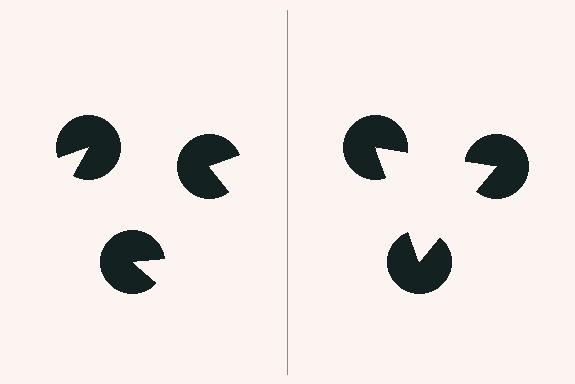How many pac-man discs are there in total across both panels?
6 — 3 on each side.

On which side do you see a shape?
An illusory triangle appears on the right side. On the left side the wedge cuts are rotated, so no coherent shape forms.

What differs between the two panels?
The pac-man discs are positioned identically on both sides; only the wedge orientations differ. On the right they align to a triangle; on the left they are misaligned.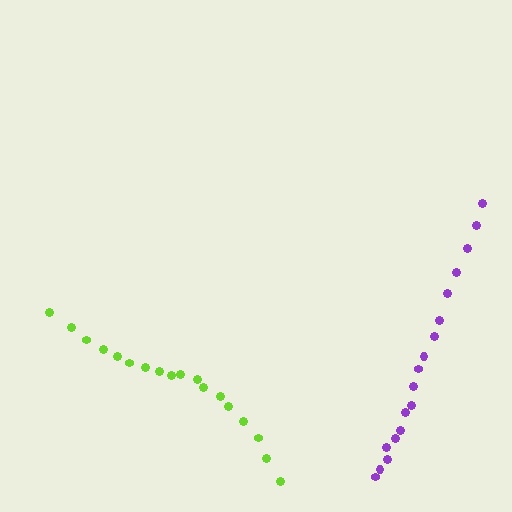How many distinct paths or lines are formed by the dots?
There are 2 distinct paths.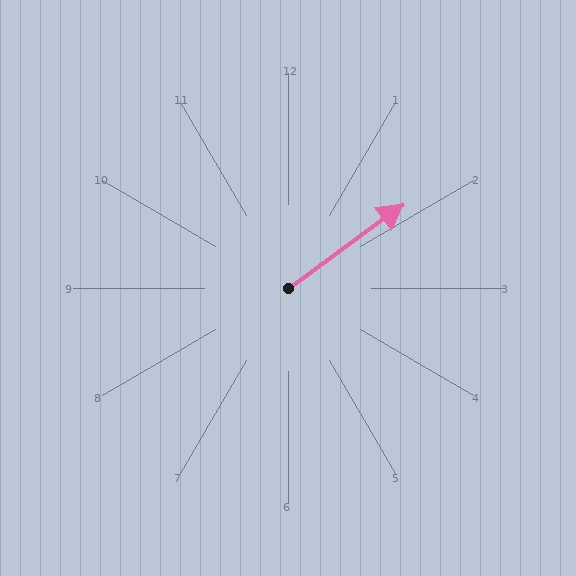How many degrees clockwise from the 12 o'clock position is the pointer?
Approximately 54 degrees.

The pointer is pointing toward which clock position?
Roughly 2 o'clock.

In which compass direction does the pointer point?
Northeast.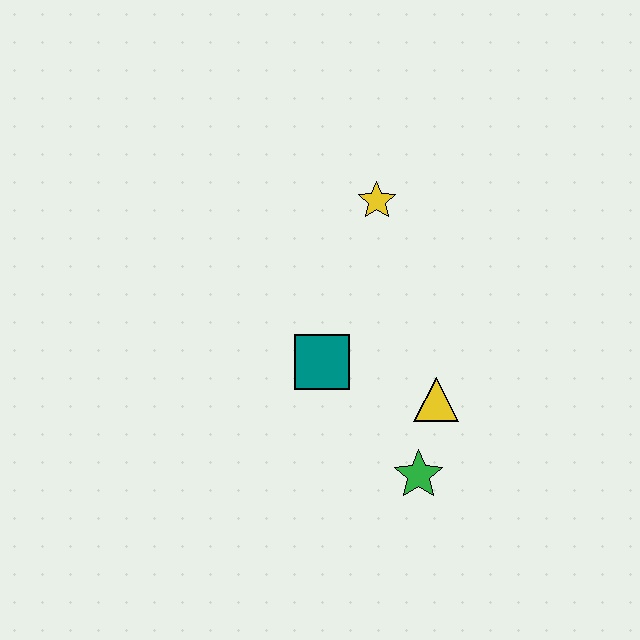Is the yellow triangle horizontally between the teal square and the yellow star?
No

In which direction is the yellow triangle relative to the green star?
The yellow triangle is above the green star.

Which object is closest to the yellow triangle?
The green star is closest to the yellow triangle.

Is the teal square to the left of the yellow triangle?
Yes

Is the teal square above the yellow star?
No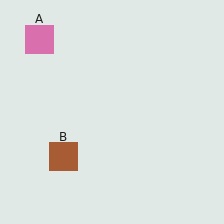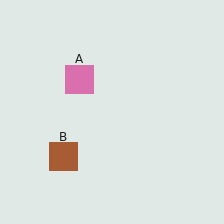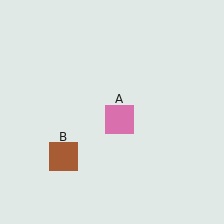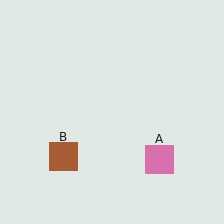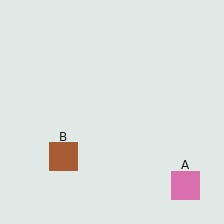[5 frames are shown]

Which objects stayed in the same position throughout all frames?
Brown square (object B) remained stationary.